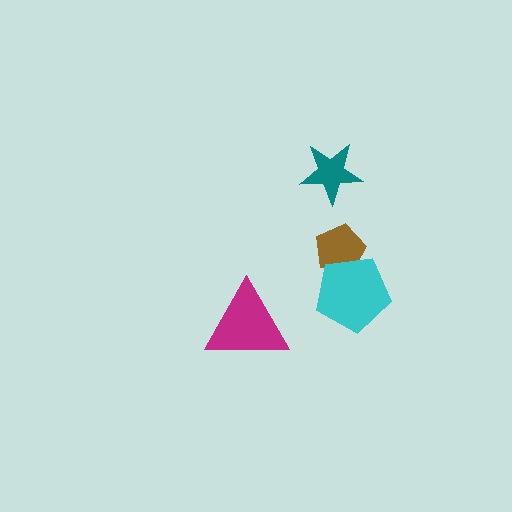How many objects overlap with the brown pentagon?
1 object overlaps with the brown pentagon.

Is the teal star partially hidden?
No, no other shape covers it.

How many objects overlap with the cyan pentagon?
1 object overlaps with the cyan pentagon.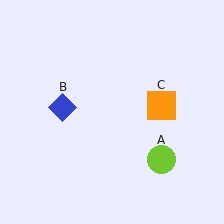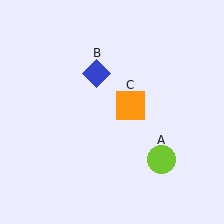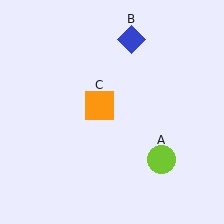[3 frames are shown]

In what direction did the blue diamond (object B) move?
The blue diamond (object B) moved up and to the right.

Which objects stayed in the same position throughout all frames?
Lime circle (object A) remained stationary.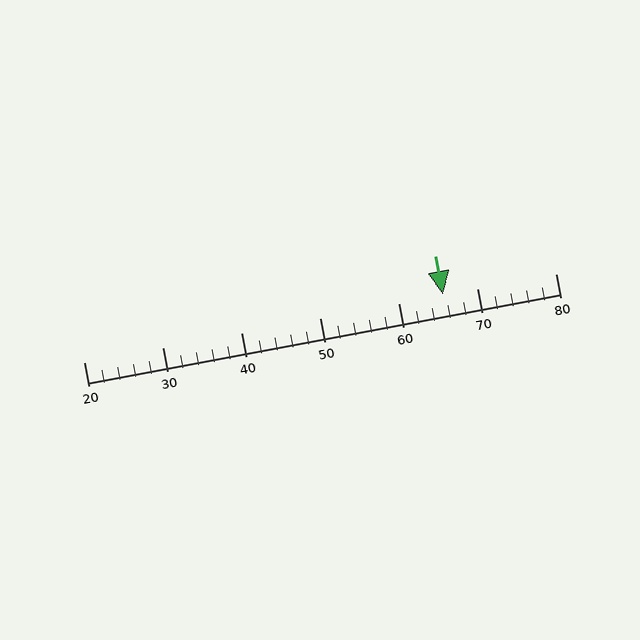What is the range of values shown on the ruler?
The ruler shows values from 20 to 80.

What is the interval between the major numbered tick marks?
The major tick marks are spaced 10 units apart.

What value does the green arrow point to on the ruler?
The green arrow points to approximately 66.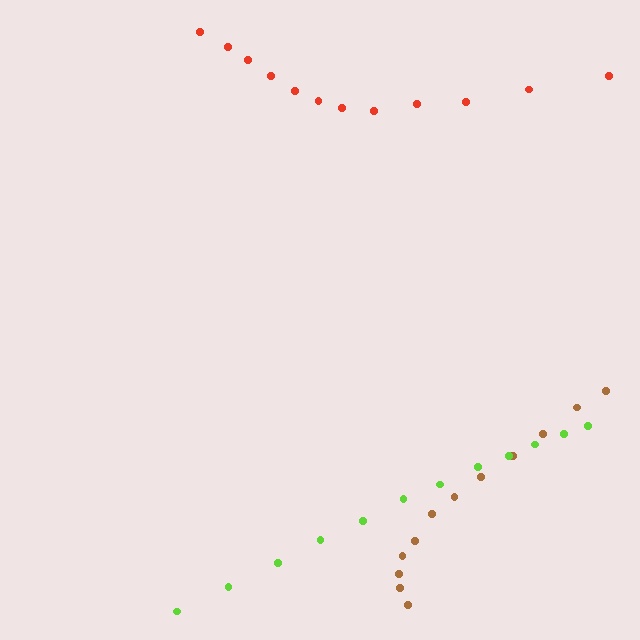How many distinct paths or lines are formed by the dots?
There are 3 distinct paths.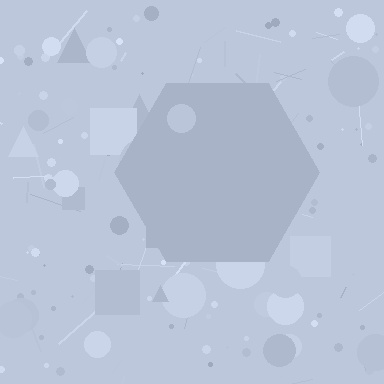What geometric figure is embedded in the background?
A hexagon is embedded in the background.